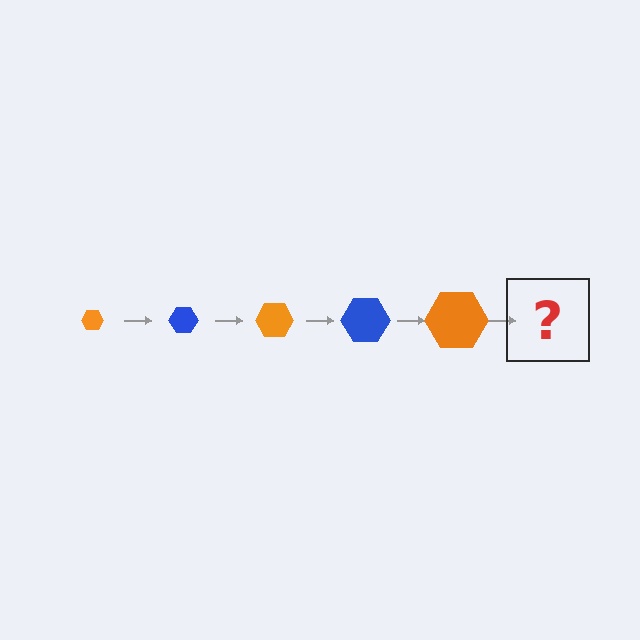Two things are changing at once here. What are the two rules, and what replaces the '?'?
The two rules are that the hexagon grows larger each step and the color cycles through orange and blue. The '?' should be a blue hexagon, larger than the previous one.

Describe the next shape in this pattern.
It should be a blue hexagon, larger than the previous one.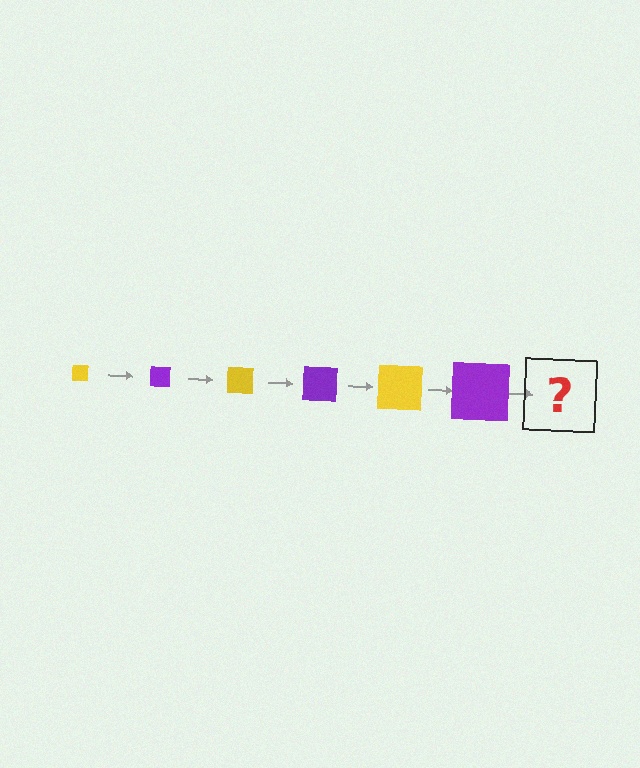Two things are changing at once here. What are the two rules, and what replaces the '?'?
The two rules are that the square grows larger each step and the color cycles through yellow and purple. The '?' should be a yellow square, larger than the previous one.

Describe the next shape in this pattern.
It should be a yellow square, larger than the previous one.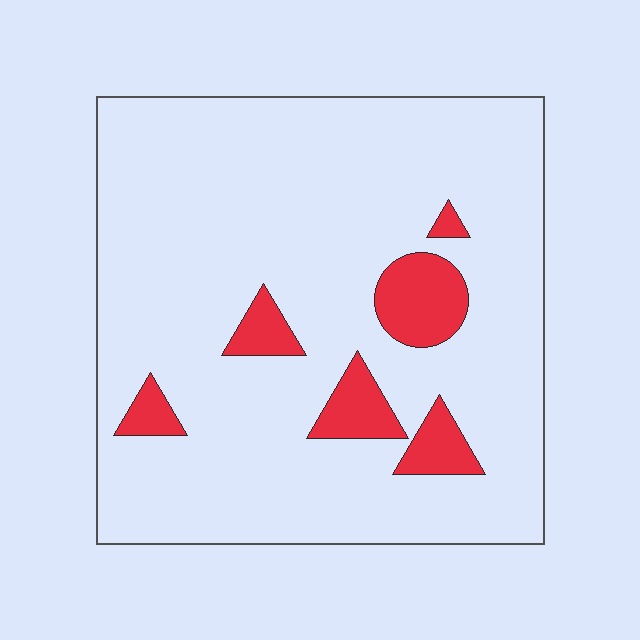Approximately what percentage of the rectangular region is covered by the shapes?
Approximately 10%.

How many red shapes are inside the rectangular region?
6.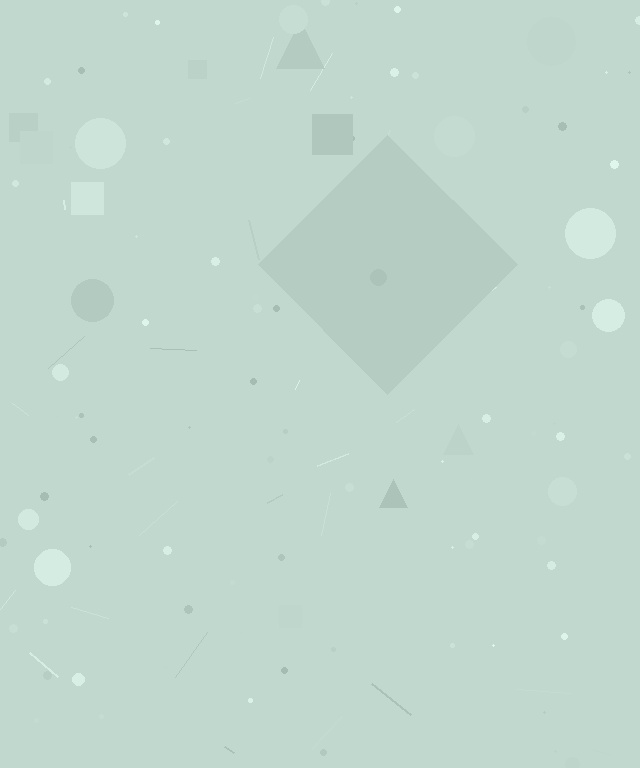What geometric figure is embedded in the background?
A diamond is embedded in the background.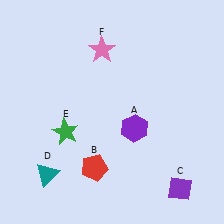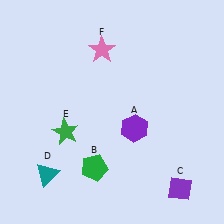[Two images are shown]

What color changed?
The pentagon (B) changed from red in Image 1 to green in Image 2.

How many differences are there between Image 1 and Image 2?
There is 1 difference between the two images.